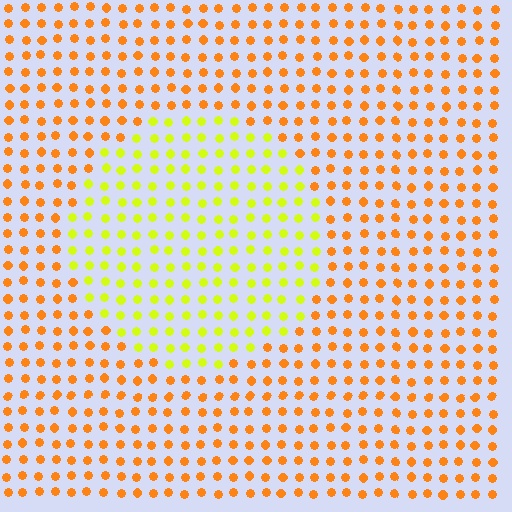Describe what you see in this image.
The image is filled with small orange elements in a uniform arrangement. A circle-shaped region is visible where the elements are tinted to a slightly different hue, forming a subtle color boundary.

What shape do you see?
I see a circle.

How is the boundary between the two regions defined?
The boundary is defined purely by a slight shift in hue (about 42 degrees). Spacing, size, and orientation are identical on both sides.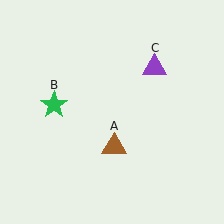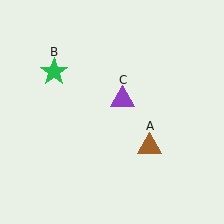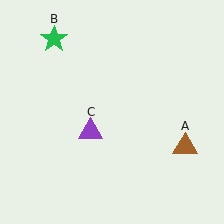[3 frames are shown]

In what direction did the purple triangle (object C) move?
The purple triangle (object C) moved down and to the left.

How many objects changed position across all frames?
3 objects changed position: brown triangle (object A), green star (object B), purple triangle (object C).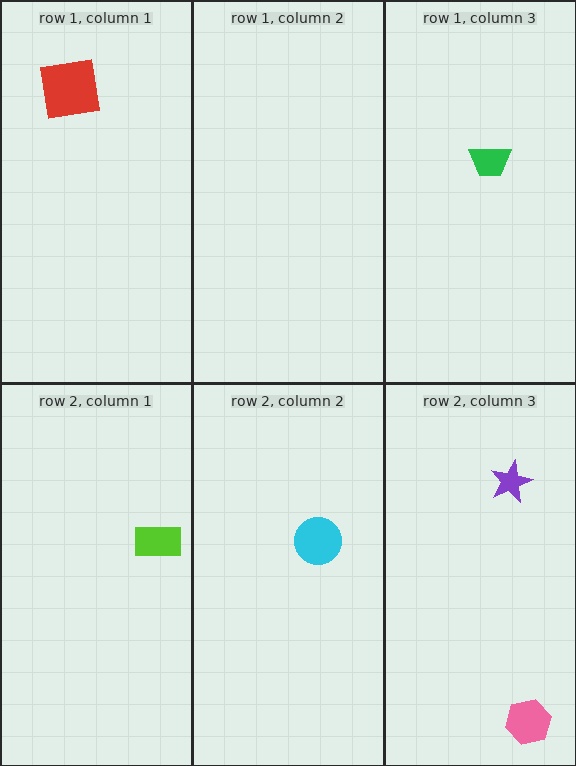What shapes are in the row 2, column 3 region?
The purple star, the pink hexagon.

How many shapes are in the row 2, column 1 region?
1.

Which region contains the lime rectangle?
The row 2, column 1 region.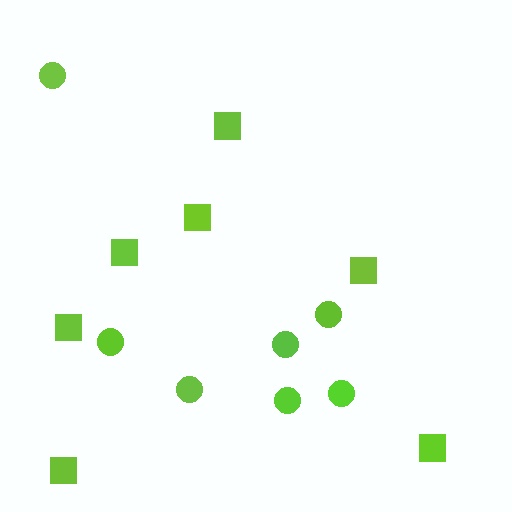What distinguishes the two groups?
There are 2 groups: one group of squares (7) and one group of circles (7).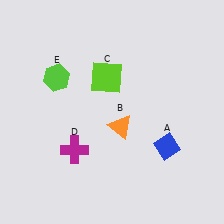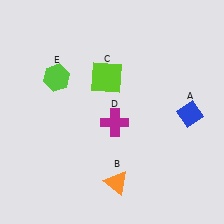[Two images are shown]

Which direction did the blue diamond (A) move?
The blue diamond (A) moved up.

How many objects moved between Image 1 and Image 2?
3 objects moved between the two images.